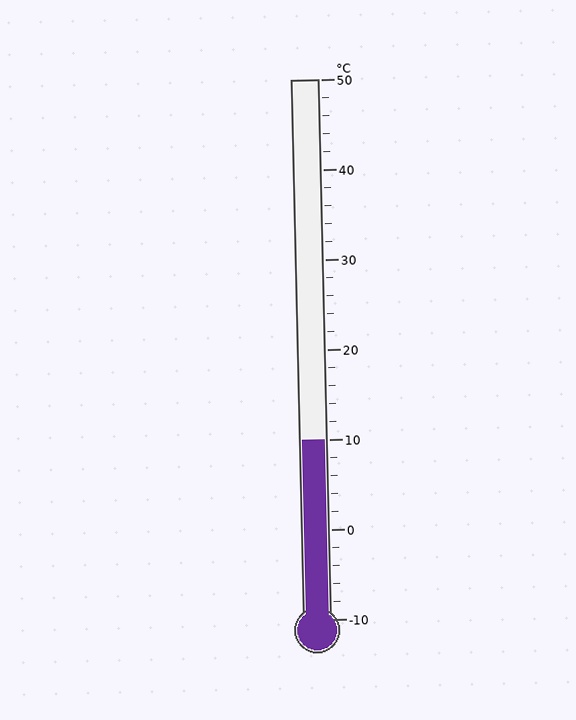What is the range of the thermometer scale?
The thermometer scale ranges from -10°C to 50°C.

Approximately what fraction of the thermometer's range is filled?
The thermometer is filled to approximately 35% of its range.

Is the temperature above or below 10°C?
The temperature is at 10°C.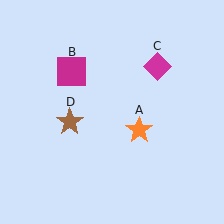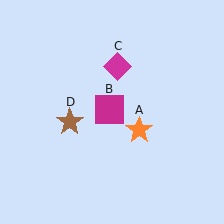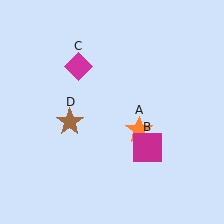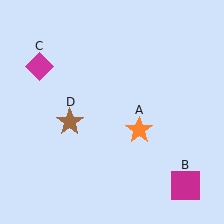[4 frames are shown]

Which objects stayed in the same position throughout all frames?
Orange star (object A) and brown star (object D) remained stationary.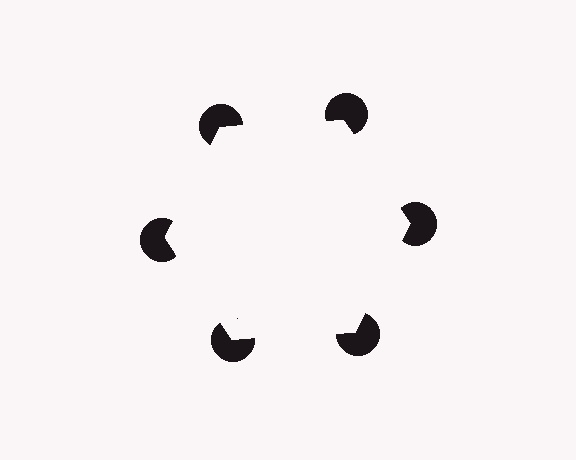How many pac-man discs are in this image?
There are 6 — one at each vertex of the illusory hexagon.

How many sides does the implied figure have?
6 sides.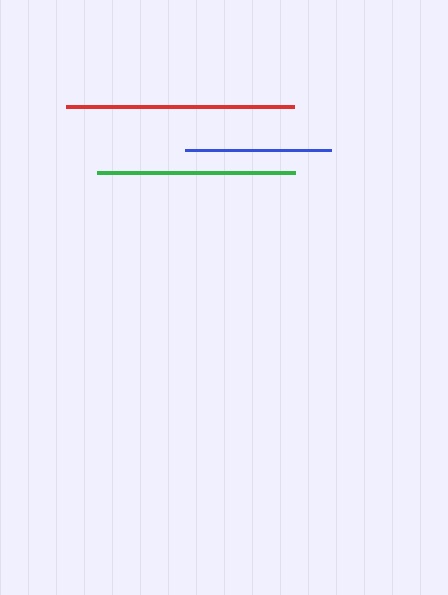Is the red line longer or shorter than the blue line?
The red line is longer than the blue line.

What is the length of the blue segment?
The blue segment is approximately 146 pixels long.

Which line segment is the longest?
The red line is the longest at approximately 228 pixels.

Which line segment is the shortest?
The blue line is the shortest at approximately 146 pixels.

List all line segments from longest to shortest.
From longest to shortest: red, green, blue.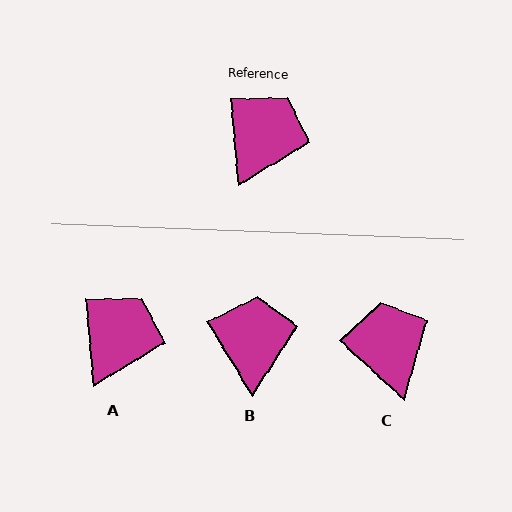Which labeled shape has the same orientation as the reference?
A.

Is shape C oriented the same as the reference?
No, it is off by about 42 degrees.